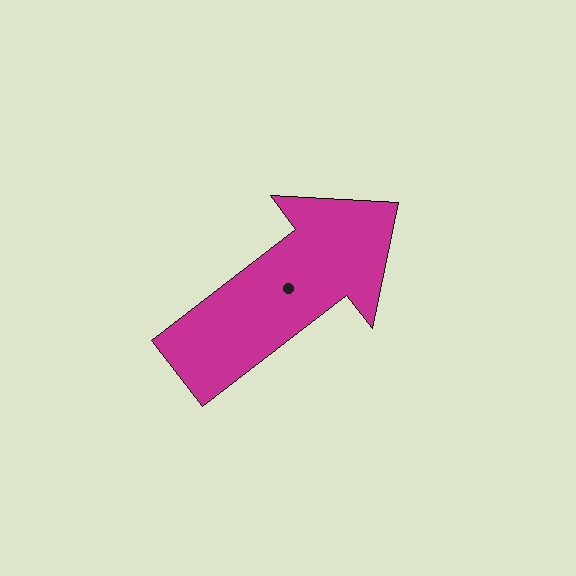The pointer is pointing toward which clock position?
Roughly 2 o'clock.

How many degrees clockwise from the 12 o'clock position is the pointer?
Approximately 52 degrees.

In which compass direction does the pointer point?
Northeast.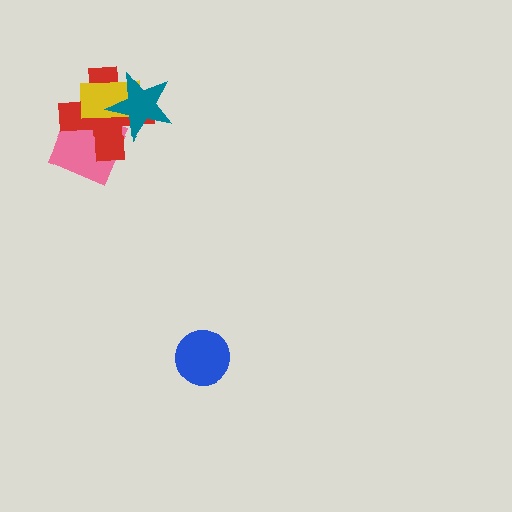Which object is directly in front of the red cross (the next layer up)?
The yellow rectangle is directly in front of the red cross.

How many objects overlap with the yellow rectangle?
3 objects overlap with the yellow rectangle.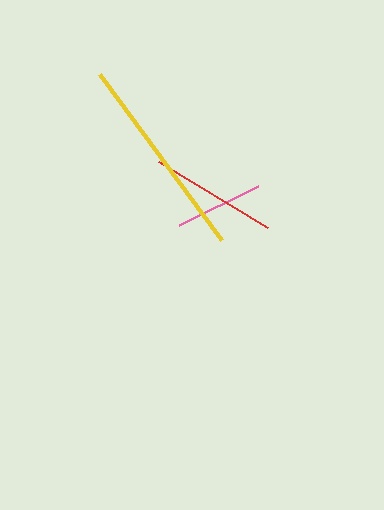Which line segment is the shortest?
The pink line is the shortest at approximately 88 pixels.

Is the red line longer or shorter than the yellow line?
The yellow line is longer than the red line.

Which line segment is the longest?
The yellow line is the longest at approximately 206 pixels.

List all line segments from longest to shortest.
From longest to shortest: yellow, red, pink.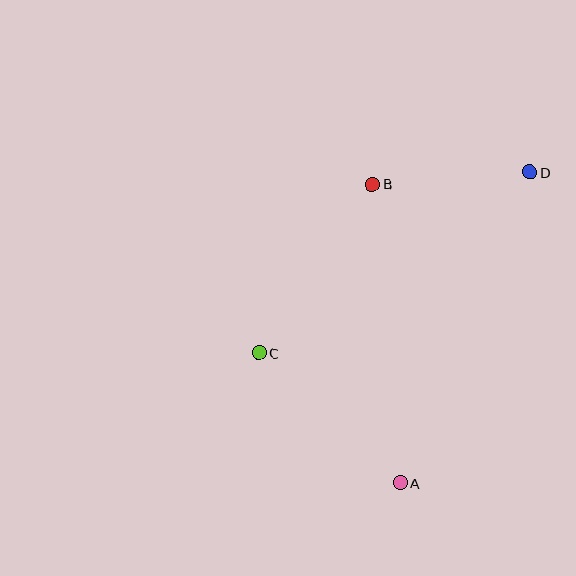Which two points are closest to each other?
Points B and D are closest to each other.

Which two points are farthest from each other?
Points A and D are farthest from each other.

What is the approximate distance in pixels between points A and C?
The distance between A and C is approximately 192 pixels.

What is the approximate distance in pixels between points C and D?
The distance between C and D is approximately 326 pixels.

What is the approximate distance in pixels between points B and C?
The distance between B and C is approximately 203 pixels.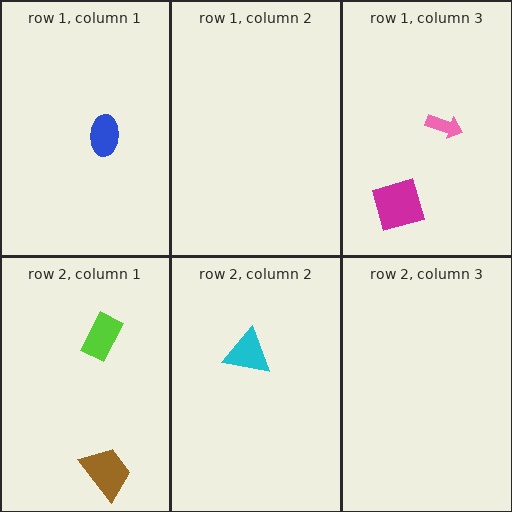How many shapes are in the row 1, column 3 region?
2.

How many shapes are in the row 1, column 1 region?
1.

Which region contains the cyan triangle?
The row 2, column 2 region.